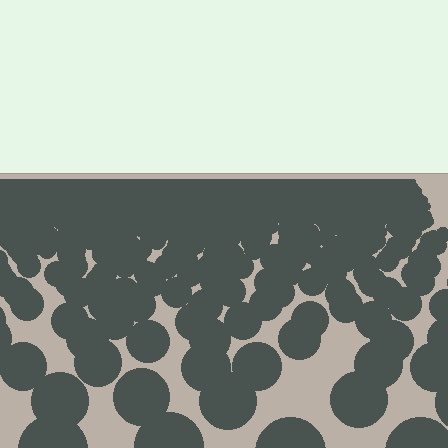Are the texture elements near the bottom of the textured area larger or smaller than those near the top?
Larger. Near the bottom, elements are closer to the viewer and appear at a bigger on-screen size.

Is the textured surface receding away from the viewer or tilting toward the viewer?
The surface is receding away from the viewer. Texture elements get smaller and denser toward the top.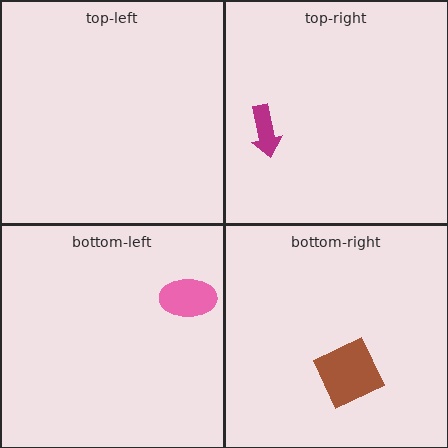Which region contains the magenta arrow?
The top-right region.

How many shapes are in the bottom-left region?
1.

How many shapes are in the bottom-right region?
1.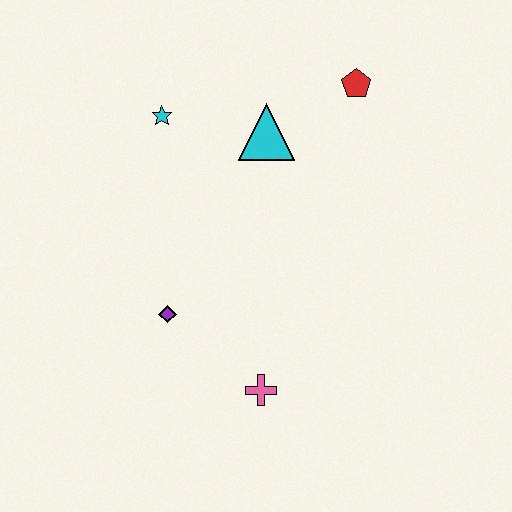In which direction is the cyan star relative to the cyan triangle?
The cyan star is to the left of the cyan triangle.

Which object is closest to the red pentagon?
The cyan triangle is closest to the red pentagon.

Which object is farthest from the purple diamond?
The red pentagon is farthest from the purple diamond.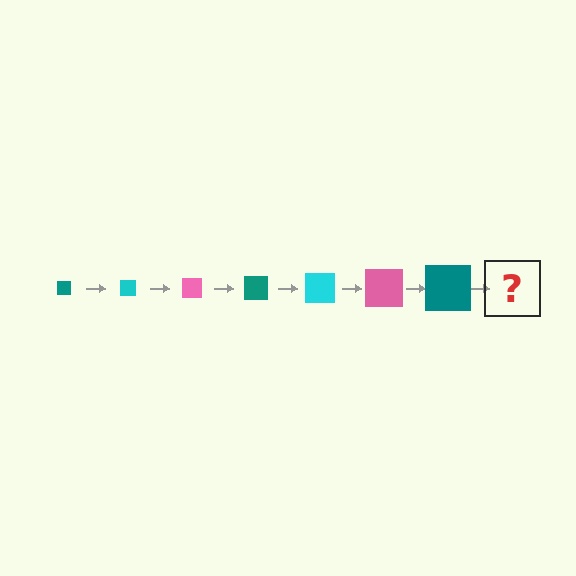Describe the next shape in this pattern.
It should be a cyan square, larger than the previous one.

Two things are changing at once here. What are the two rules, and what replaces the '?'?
The two rules are that the square grows larger each step and the color cycles through teal, cyan, and pink. The '?' should be a cyan square, larger than the previous one.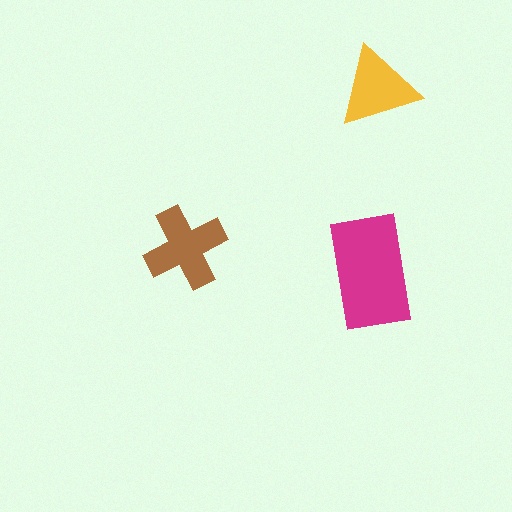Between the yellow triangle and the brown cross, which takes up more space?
The brown cross.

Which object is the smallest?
The yellow triangle.